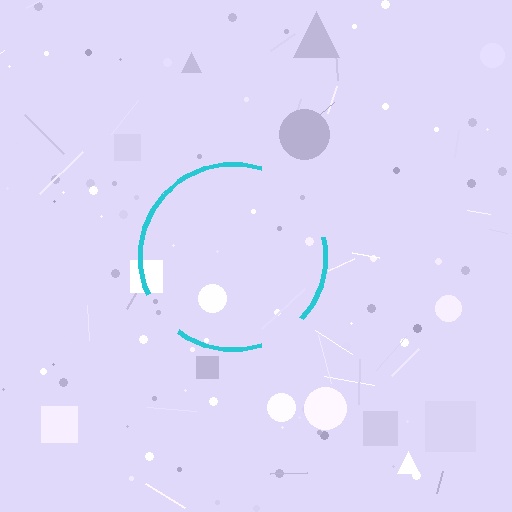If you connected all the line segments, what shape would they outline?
They would outline a circle.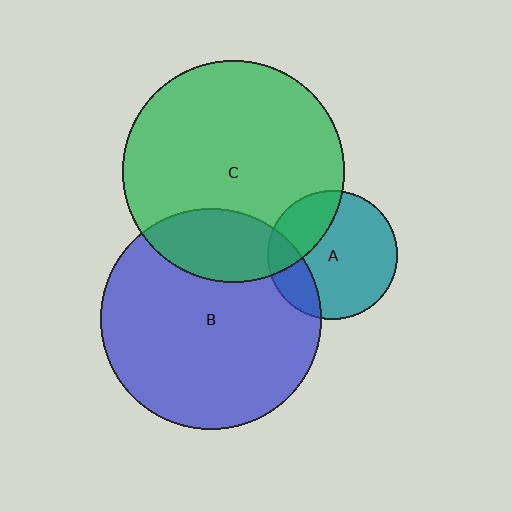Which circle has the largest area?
Circle C (green).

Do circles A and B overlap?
Yes.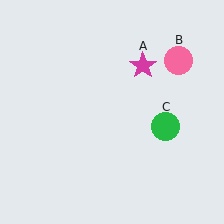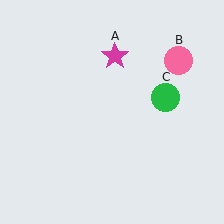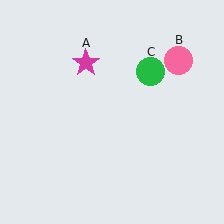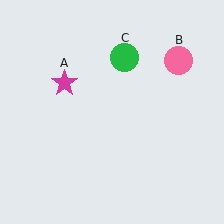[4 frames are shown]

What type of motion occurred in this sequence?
The magenta star (object A), green circle (object C) rotated counterclockwise around the center of the scene.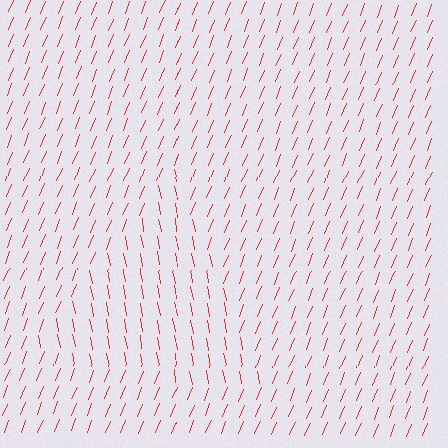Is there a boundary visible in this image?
Yes, there is a texture boundary formed by a change in line orientation.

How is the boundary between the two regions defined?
The boundary is defined purely by a change in line orientation (approximately 33 degrees difference). All lines are the same color and thickness.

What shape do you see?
I see a triangle.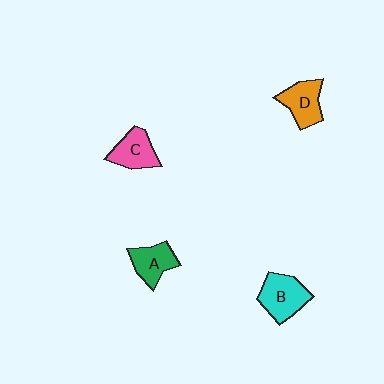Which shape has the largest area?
Shape B (cyan).